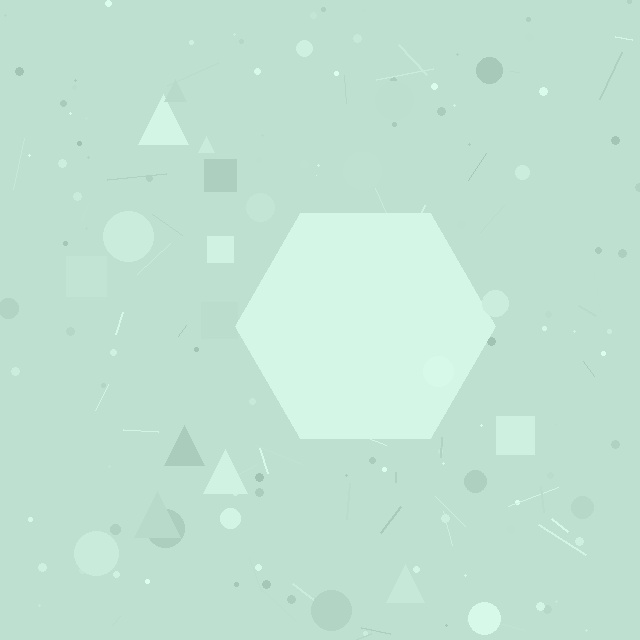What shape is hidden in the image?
A hexagon is hidden in the image.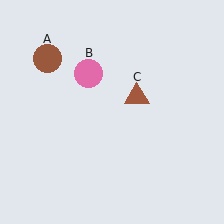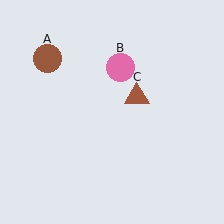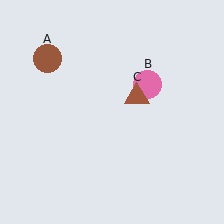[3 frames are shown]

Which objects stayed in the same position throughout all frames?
Brown circle (object A) and brown triangle (object C) remained stationary.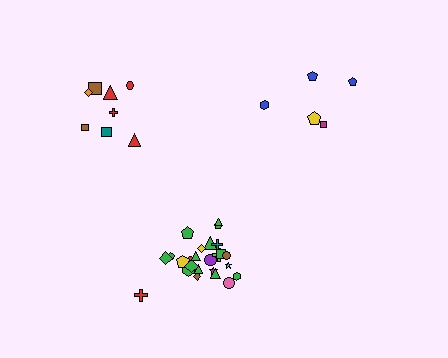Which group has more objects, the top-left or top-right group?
The top-left group.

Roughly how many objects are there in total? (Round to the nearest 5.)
Roughly 40 objects in total.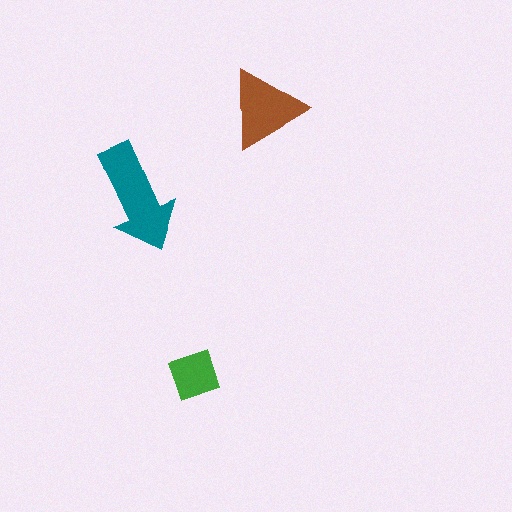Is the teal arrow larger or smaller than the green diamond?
Larger.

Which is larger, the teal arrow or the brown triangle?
The teal arrow.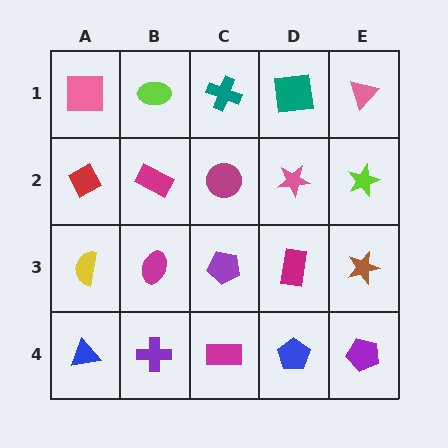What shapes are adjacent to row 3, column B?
A magenta rectangle (row 2, column B), a purple cross (row 4, column B), a yellow semicircle (row 3, column A), a purple pentagon (row 3, column C).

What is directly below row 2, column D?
A magenta rectangle.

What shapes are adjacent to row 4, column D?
A magenta rectangle (row 3, column D), a magenta rectangle (row 4, column C), a purple pentagon (row 4, column E).